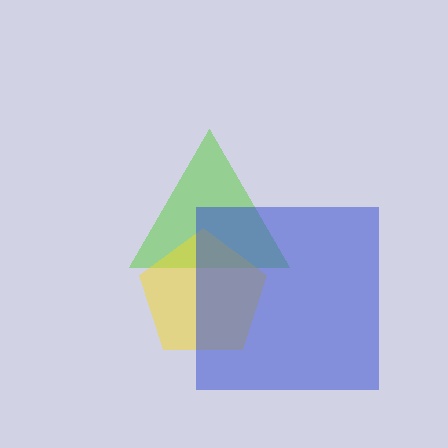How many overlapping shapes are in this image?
There are 3 overlapping shapes in the image.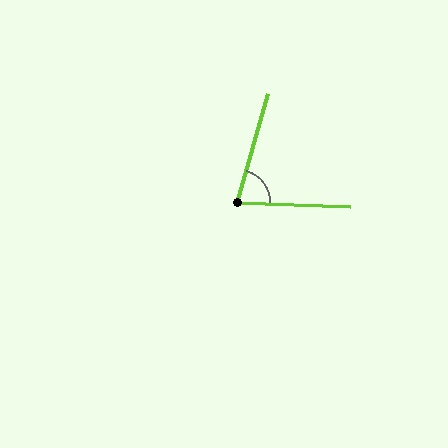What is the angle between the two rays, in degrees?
Approximately 76 degrees.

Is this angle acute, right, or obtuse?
It is acute.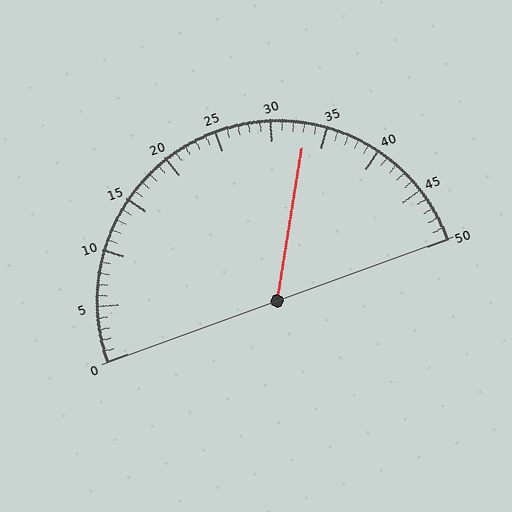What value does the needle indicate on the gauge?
The needle indicates approximately 33.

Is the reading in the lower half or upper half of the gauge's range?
The reading is in the upper half of the range (0 to 50).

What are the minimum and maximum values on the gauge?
The gauge ranges from 0 to 50.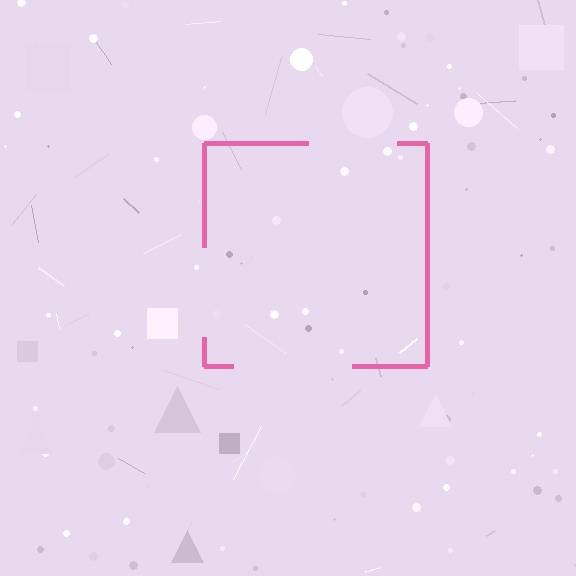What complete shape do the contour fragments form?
The contour fragments form a square.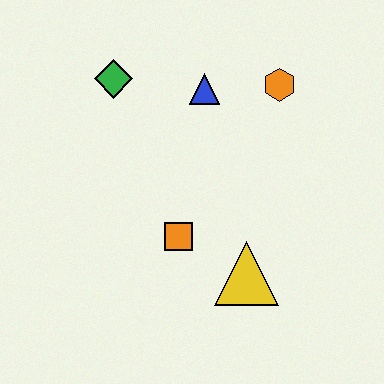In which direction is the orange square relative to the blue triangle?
The orange square is below the blue triangle.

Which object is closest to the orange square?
The yellow triangle is closest to the orange square.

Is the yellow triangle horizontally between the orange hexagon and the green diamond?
Yes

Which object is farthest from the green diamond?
The yellow triangle is farthest from the green diamond.